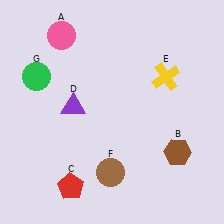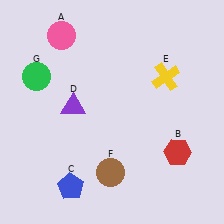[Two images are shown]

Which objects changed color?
B changed from brown to red. C changed from red to blue.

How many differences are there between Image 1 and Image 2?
There are 2 differences between the two images.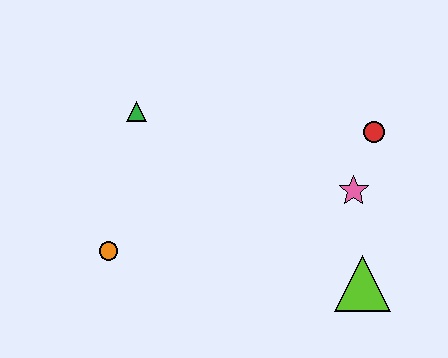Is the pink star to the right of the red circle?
No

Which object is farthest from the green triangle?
The lime triangle is farthest from the green triangle.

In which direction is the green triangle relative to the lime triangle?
The green triangle is to the left of the lime triangle.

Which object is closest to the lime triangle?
The pink star is closest to the lime triangle.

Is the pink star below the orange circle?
No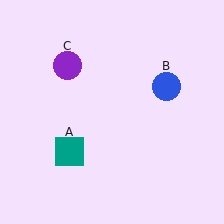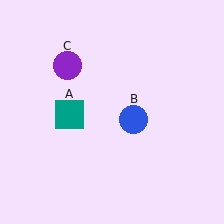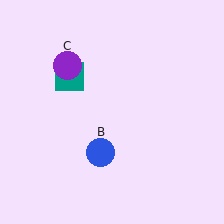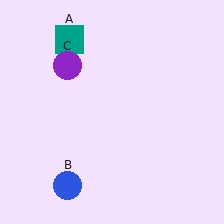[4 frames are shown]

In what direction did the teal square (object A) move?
The teal square (object A) moved up.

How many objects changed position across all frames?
2 objects changed position: teal square (object A), blue circle (object B).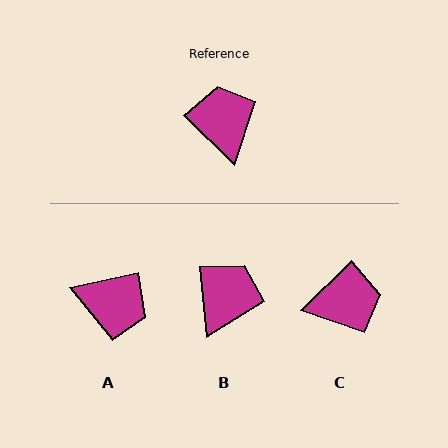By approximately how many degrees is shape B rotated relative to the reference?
Approximately 40 degrees clockwise.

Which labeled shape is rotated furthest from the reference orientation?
A, about 122 degrees away.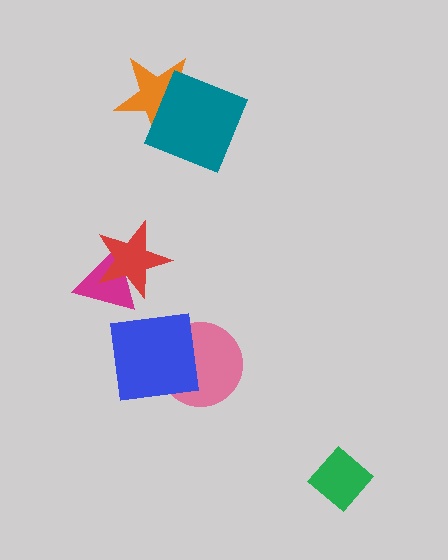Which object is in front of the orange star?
The teal square is in front of the orange star.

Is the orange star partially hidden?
Yes, it is partially covered by another shape.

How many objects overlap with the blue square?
1 object overlaps with the blue square.